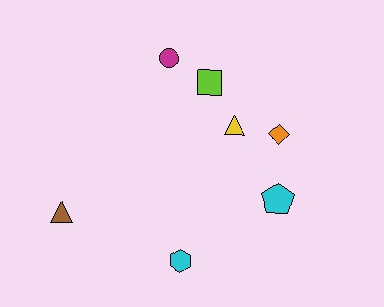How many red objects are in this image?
There are no red objects.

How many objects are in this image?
There are 7 objects.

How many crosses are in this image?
There are no crosses.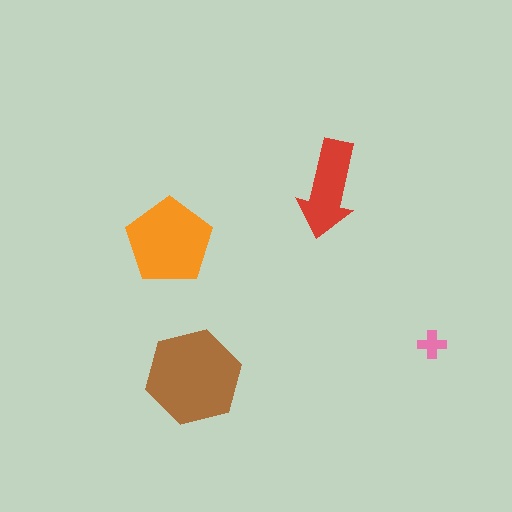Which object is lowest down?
The brown hexagon is bottommost.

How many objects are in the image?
There are 4 objects in the image.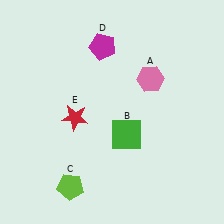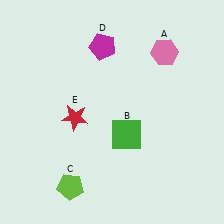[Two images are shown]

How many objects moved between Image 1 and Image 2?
1 object moved between the two images.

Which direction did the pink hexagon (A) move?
The pink hexagon (A) moved up.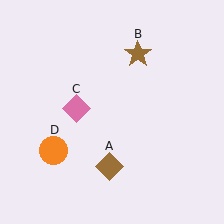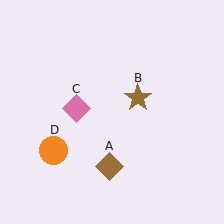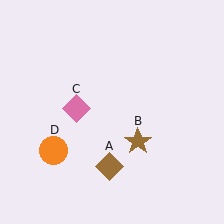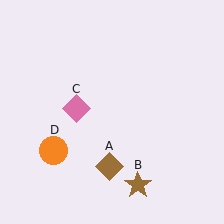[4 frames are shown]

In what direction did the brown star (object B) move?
The brown star (object B) moved down.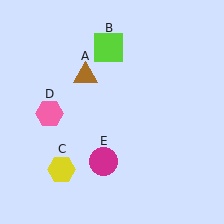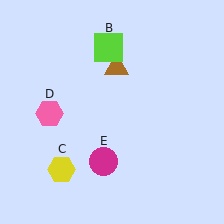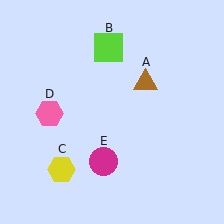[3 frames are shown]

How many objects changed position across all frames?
1 object changed position: brown triangle (object A).